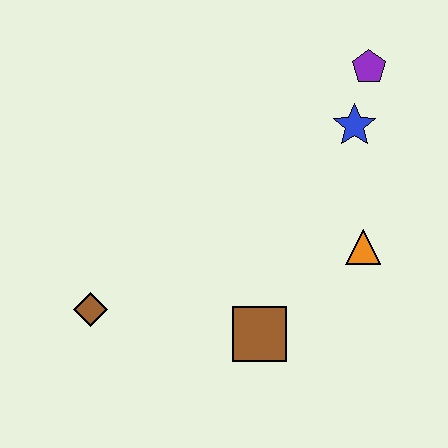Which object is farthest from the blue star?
The brown diamond is farthest from the blue star.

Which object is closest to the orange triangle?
The blue star is closest to the orange triangle.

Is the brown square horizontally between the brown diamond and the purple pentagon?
Yes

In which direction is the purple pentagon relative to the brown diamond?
The purple pentagon is to the right of the brown diamond.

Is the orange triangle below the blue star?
Yes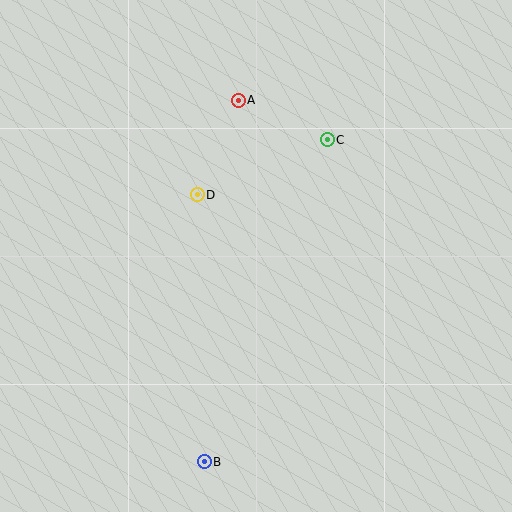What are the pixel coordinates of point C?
Point C is at (327, 139).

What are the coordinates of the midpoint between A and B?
The midpoint between A and B is at (221, 281).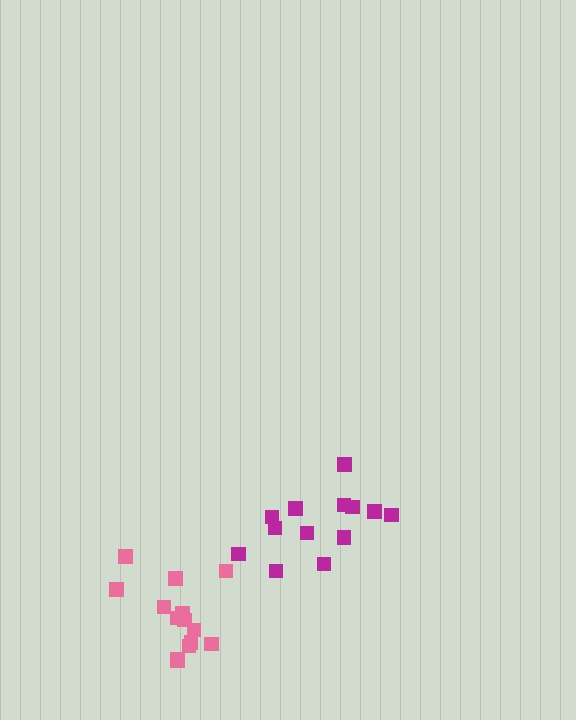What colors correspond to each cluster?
The clusters are colored: magenta, pink.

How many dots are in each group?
Group 1: 13 dots, Group 2: 14 dots (27 total).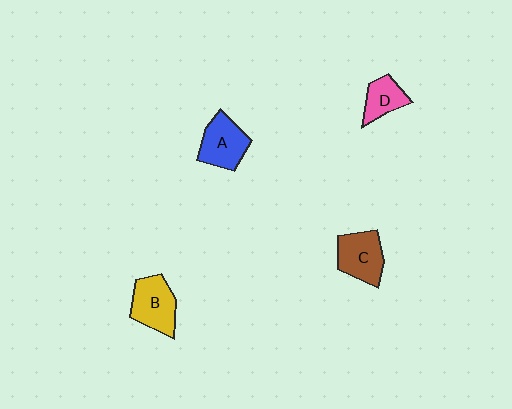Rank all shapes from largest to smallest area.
From largest to smallest: B (yellow), A (blue), C (brown), D (pink).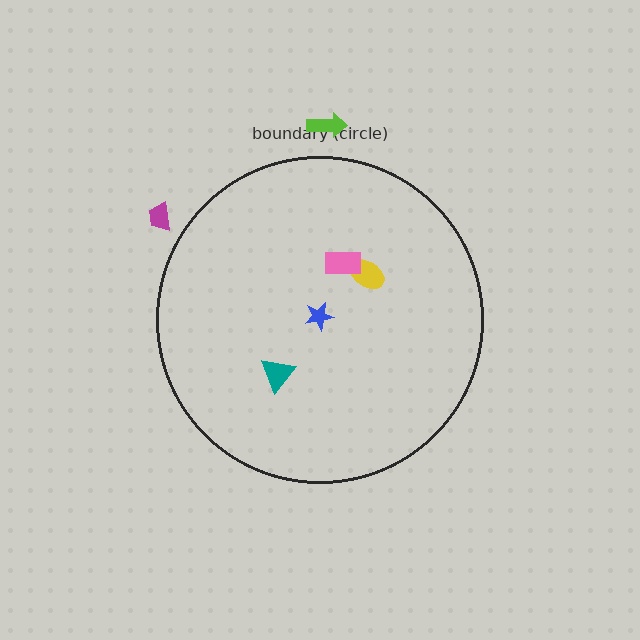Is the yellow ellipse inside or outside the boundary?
Inside.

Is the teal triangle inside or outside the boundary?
Inside.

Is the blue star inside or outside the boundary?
Inside.